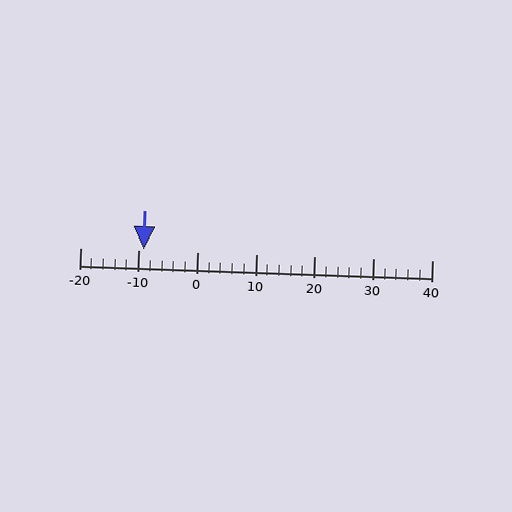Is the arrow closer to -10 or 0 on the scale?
The arrow is closer to -10.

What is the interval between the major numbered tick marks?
The major tick marks are spaced 10 units apart.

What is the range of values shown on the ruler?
The ruler shows values from -20 to 40.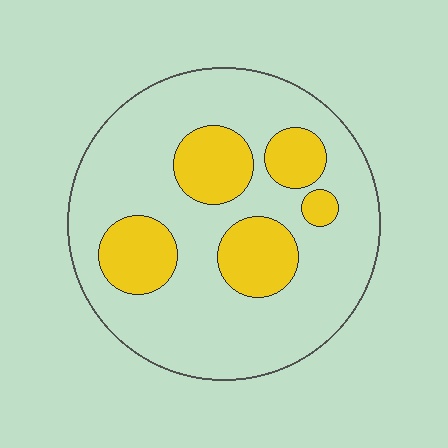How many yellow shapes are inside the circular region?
5.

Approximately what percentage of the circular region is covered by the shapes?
Approximately 25%.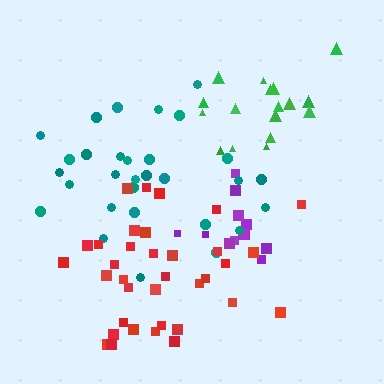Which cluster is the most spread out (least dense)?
Teal.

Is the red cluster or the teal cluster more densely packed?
Red.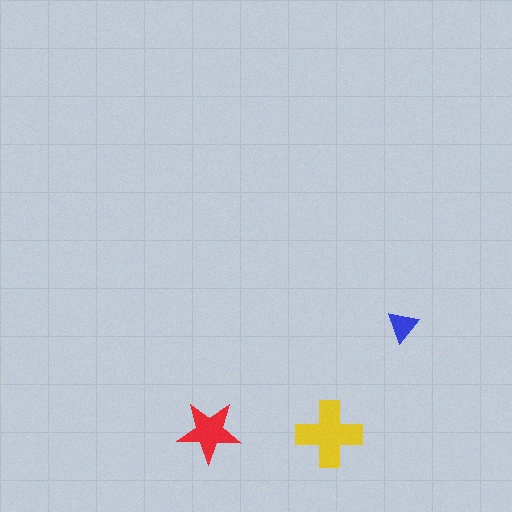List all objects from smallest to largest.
The blue triangle, the red star, the yellow cross.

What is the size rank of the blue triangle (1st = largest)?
3rd.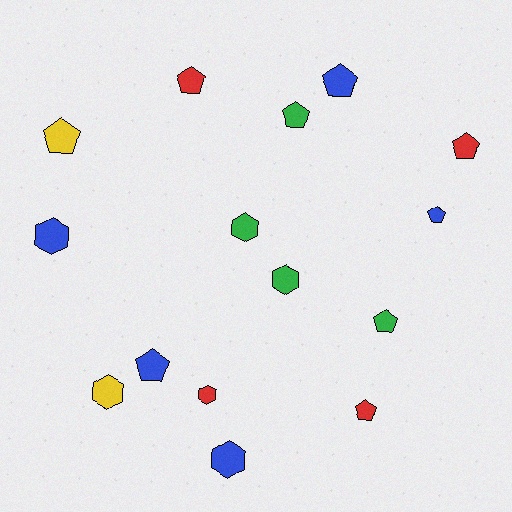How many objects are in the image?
There are 15 objects.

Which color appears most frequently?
Blue, with 5 objects.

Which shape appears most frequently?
Pentagon, with 9 objects.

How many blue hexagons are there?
There are 2 blue hexagons.